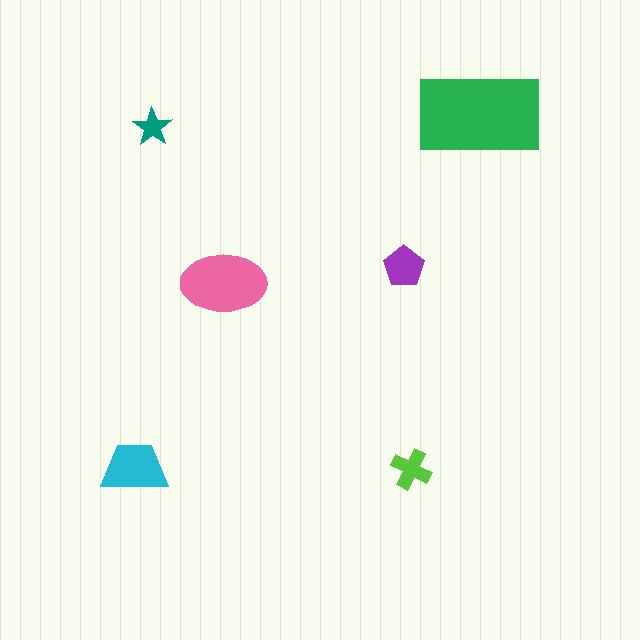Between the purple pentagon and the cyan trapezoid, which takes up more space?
The cyan trapezoid.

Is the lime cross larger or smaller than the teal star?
Larger.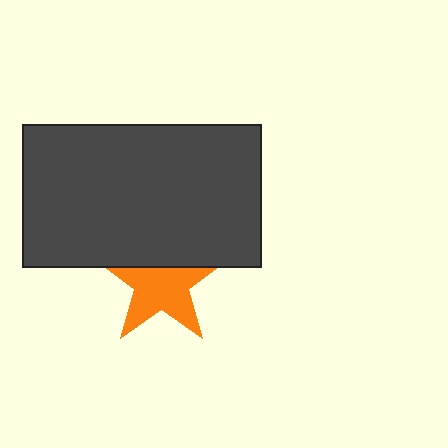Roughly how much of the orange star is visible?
Most of it is visible (roughly 69%).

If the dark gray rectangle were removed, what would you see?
You would see the complete orange star.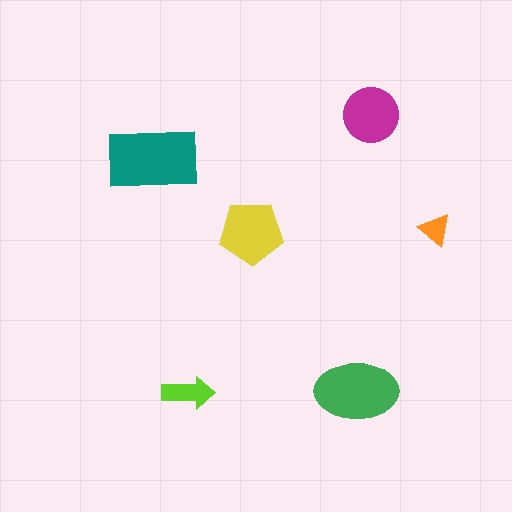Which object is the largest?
The teal rectangle.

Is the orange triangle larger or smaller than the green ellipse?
Smaller.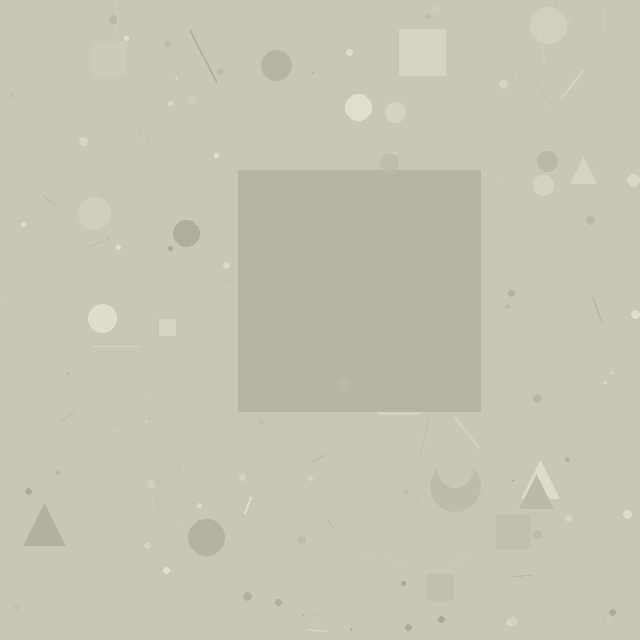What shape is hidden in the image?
A square is hidden in the image.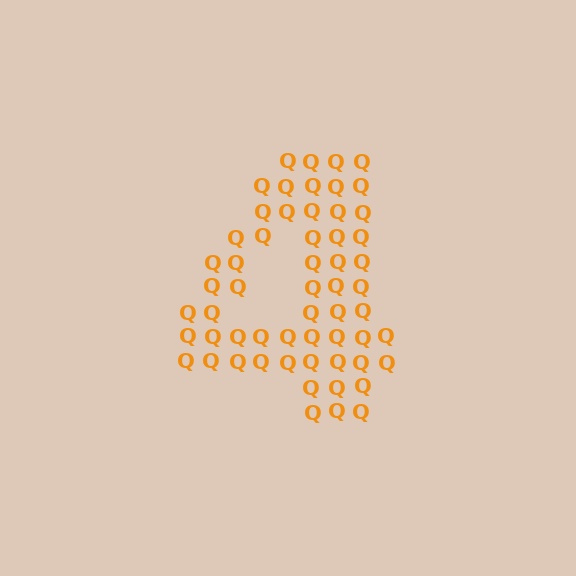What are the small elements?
The small elements are letter Q's.